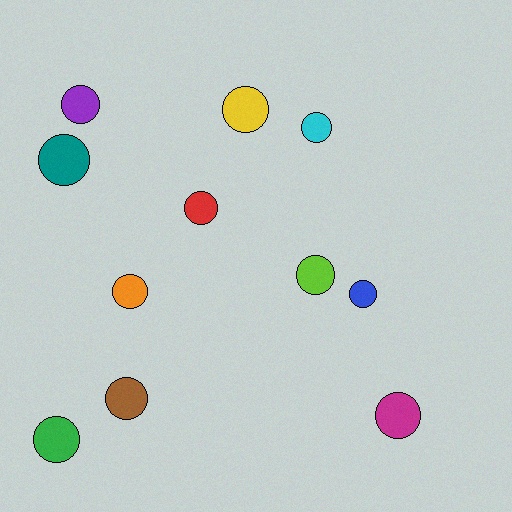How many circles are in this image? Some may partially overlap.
There are 11 circles.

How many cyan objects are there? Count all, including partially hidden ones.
There is 1 cyan object.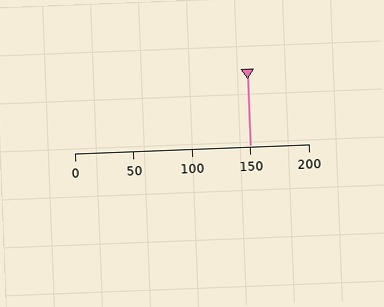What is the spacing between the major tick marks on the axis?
The major ticks are spaced 50 apart.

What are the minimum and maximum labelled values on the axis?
The axis runs from 0 to 200.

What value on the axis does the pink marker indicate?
The marker indicates approximately 150.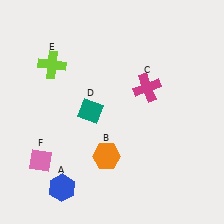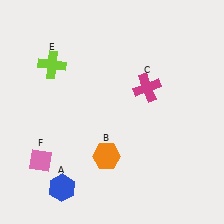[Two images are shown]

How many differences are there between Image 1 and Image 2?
There is 1 difference between the two images.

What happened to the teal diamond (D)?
The teal diamond (D) was removed in Image 2. It was in the top-left area of Image 1.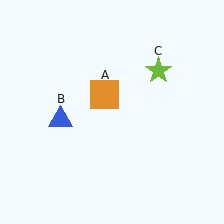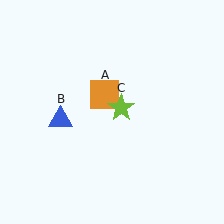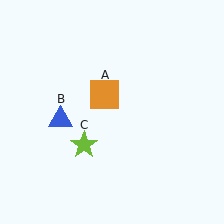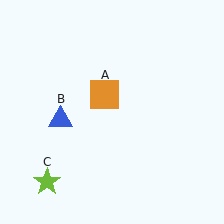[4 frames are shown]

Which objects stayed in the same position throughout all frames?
Orange square (object A) and blue triangle (object B) remained stationary.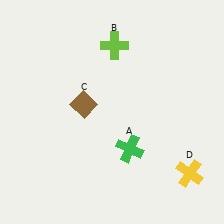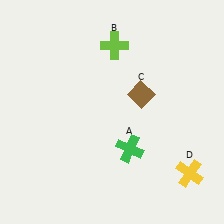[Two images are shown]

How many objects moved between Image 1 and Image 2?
1 object moved between the two images.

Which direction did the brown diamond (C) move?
The brown diamond (C) moved right.